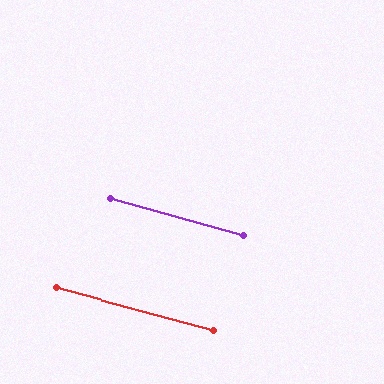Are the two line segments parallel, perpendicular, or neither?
Parallel — their directions differ by only 0.4°.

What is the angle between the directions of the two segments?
Approximately 0 degrees.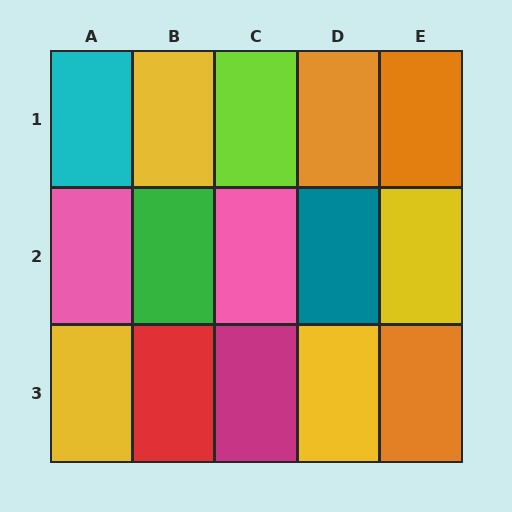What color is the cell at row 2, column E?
Yellow.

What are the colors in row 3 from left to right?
Yellow, red, magenta, yellow, orange.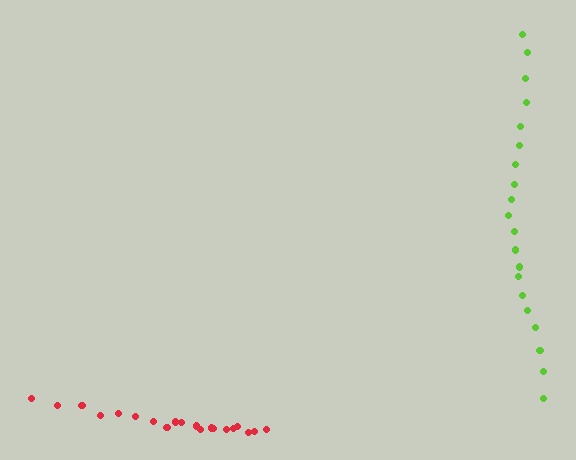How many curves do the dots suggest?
There are 2 distinct paths.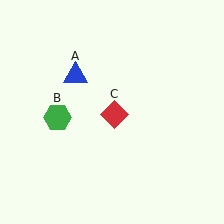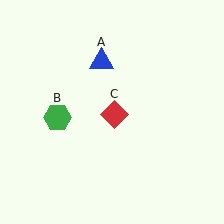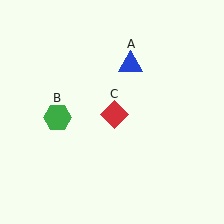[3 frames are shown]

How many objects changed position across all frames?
1 object changed position: blue triangle (object A).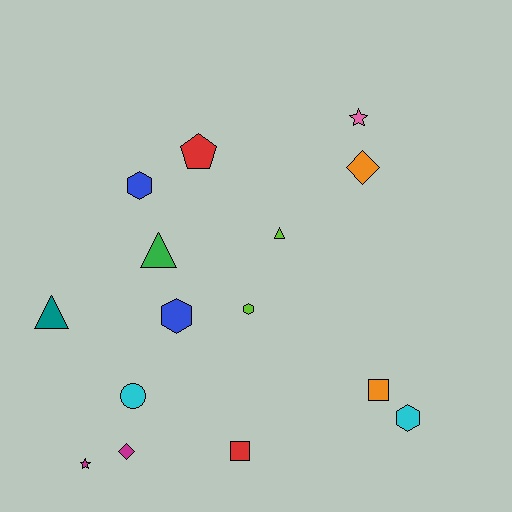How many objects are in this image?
There are 15 objects.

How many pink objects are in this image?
There is 1 pink object.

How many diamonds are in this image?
There are 2 diamonds.